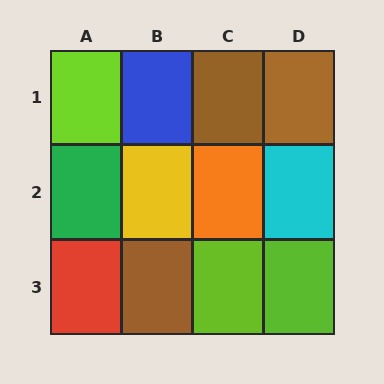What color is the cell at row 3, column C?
Lime.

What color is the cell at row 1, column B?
Blue.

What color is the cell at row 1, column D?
Brown.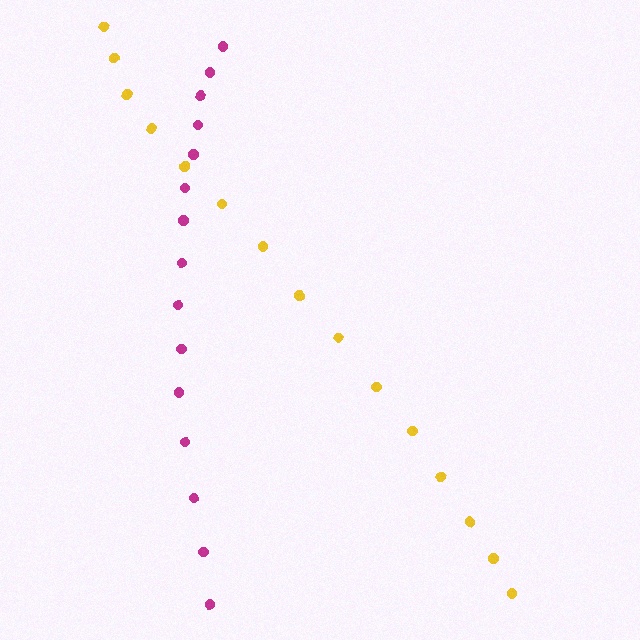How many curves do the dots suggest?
There are 2 distinct paths.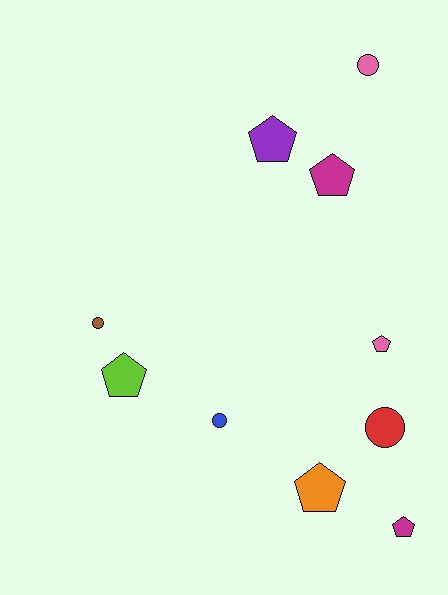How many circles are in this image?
There are 4 circles.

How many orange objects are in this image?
There is 1 orange object.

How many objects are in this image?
There are 10 objects.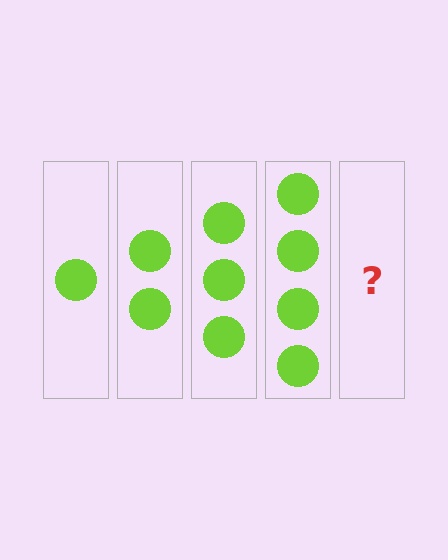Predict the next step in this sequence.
The next step is 5 circles.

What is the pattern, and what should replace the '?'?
The pattern is that each step adds one more circle. The '?' should be 5 circles.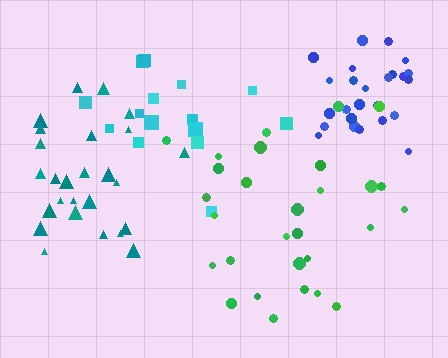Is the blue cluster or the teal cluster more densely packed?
Blue.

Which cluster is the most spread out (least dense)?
Green.